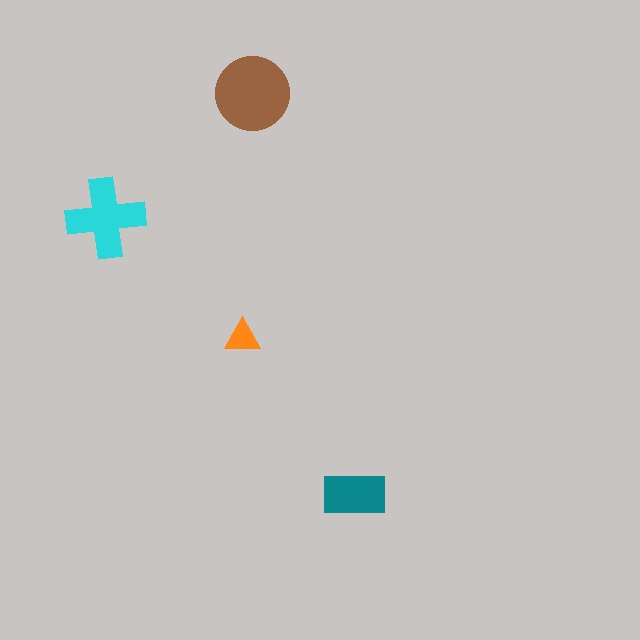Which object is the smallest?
The orange triangle.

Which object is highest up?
The brown circle is topmost.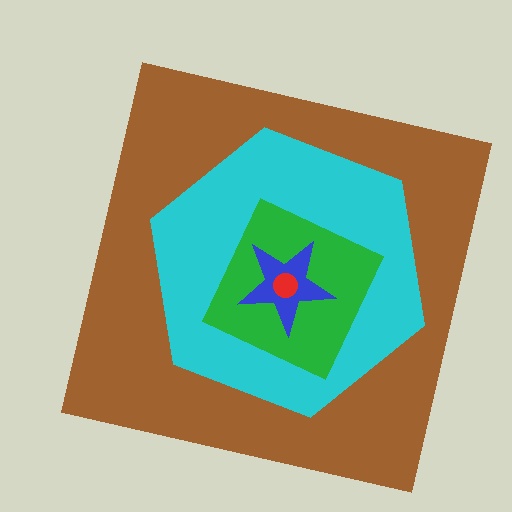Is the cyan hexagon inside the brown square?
Yes.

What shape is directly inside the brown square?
The cyan hexagon.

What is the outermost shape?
The brown square.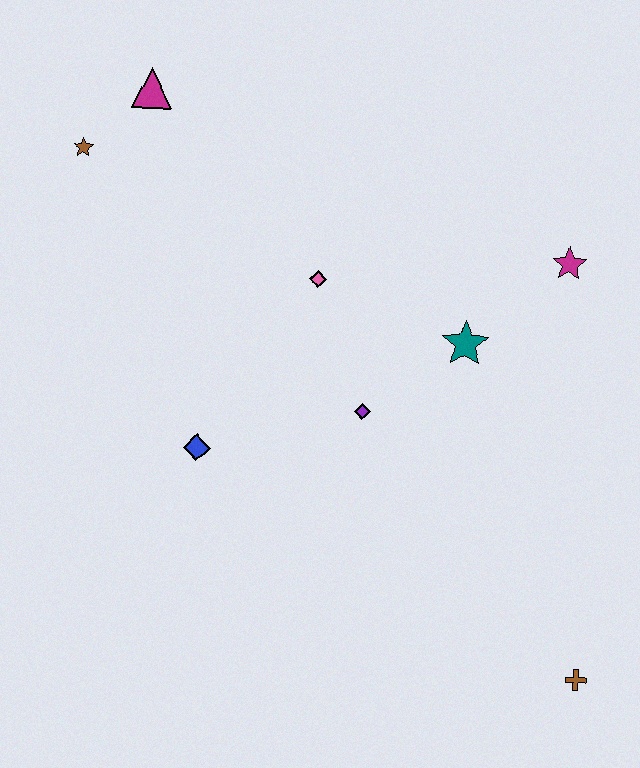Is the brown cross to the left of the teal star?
No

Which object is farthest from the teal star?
The brown star is farthest from the teal star.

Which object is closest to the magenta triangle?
The brown star is closest to the magenta triangle.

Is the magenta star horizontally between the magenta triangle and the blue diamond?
No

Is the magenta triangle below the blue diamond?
No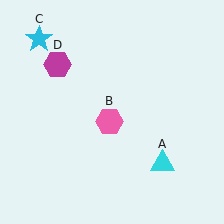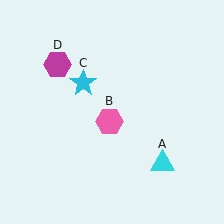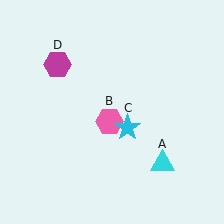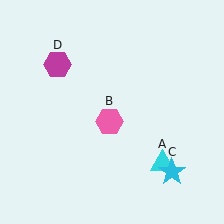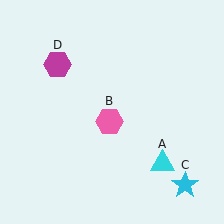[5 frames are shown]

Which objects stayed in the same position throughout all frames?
Cyan triangle (object A) and pink hexagon (object B) and magenta hexagon (object D) remained stationary.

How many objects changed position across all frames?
1 object changed position: cyan star (object C).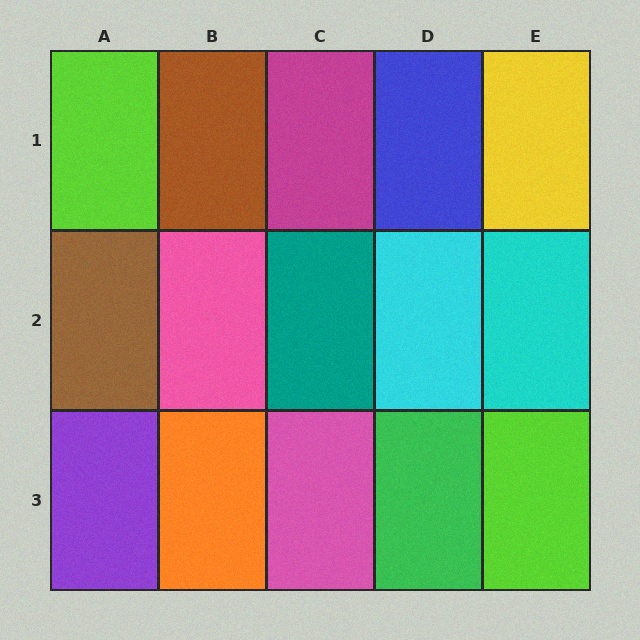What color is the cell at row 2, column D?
Cyan.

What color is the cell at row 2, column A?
Brown.